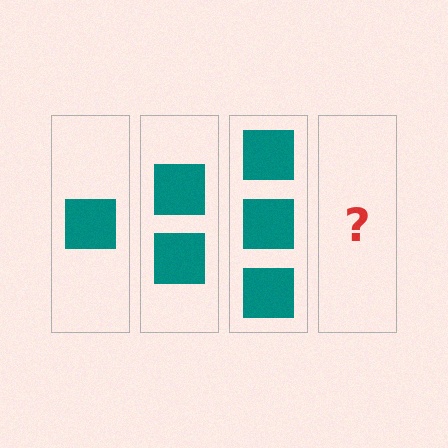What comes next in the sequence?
The next element should be 4 squares.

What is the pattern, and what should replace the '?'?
The pattern is that each step adds one more square. The '?' should be 4 squares.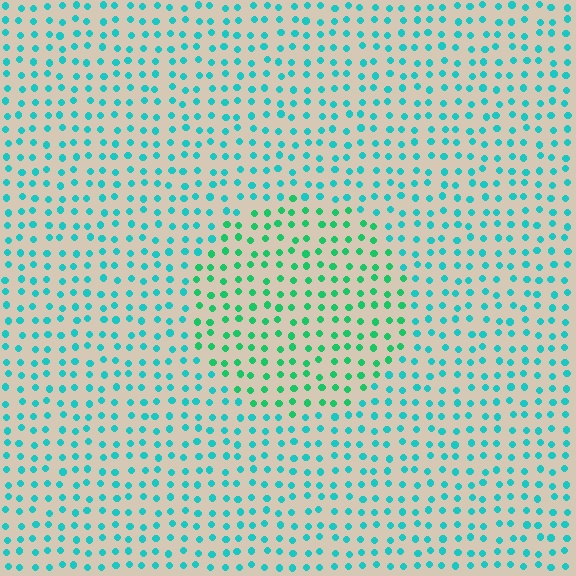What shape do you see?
I see a circle.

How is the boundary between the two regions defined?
The boundary is defined purely by a slight shift in hue (about 32 degrees). Spacing, size, and orientation are identical on both sides.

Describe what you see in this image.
The image is filled with small cyan elements in a uniform arrangement. A circle-shaped region is visible where the elements are tinted to a slightly different hue, forming a subtle color boundary.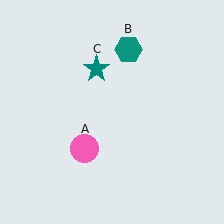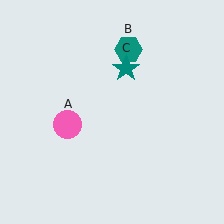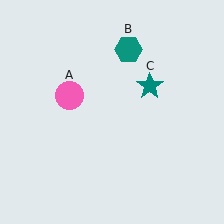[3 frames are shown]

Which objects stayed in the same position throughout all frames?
Teal hexagon (object B) remained stationary.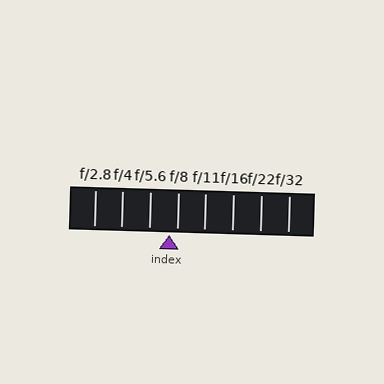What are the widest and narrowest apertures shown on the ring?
The widest aperture shown is f/2.8 and the narrowest is f/32.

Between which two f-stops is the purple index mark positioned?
The index mark is between f/5.6 and f/8.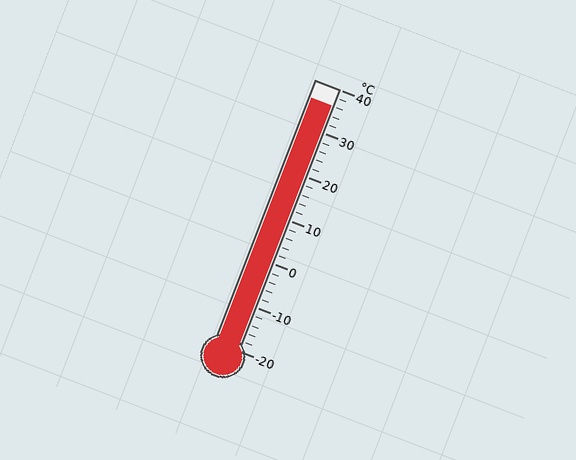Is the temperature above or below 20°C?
The temperature is above 20°C.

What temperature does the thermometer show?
The thermometer shows approximately 36°C.